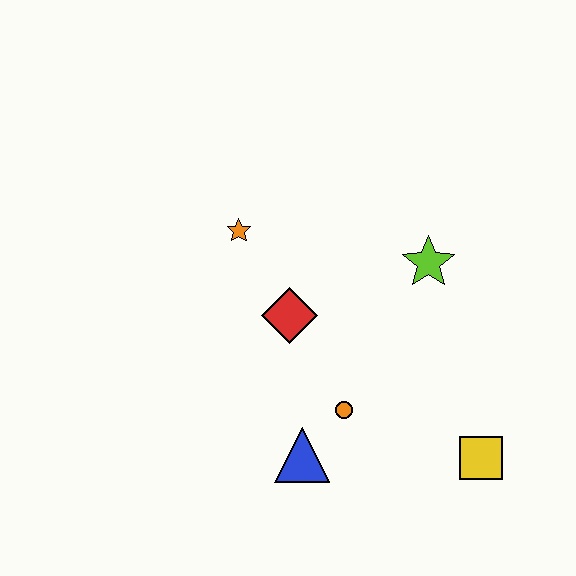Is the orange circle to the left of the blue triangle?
No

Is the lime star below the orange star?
Yes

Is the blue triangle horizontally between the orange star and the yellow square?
Yes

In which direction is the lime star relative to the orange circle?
The lime star is above the orange circle.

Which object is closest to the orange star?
The red diamond is closest to the orange star.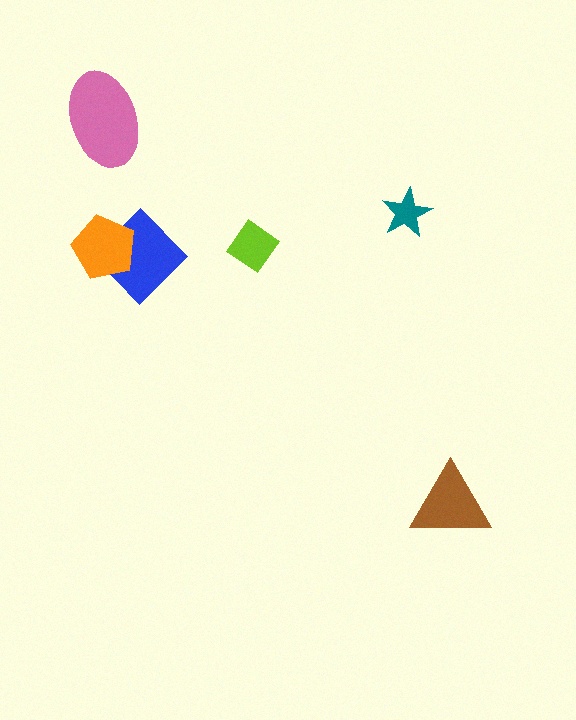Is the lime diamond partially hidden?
No, no other shape covers it.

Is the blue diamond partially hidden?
Yes, it is partially covered by another shape.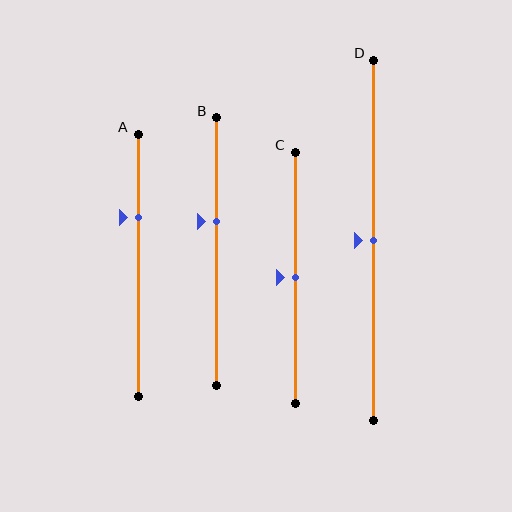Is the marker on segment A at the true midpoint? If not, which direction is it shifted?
No, the marker on segment A is shifted upward by about 18% of the segment length.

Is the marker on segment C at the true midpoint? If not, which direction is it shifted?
Yes, the marker on segment C is at the true midpoint.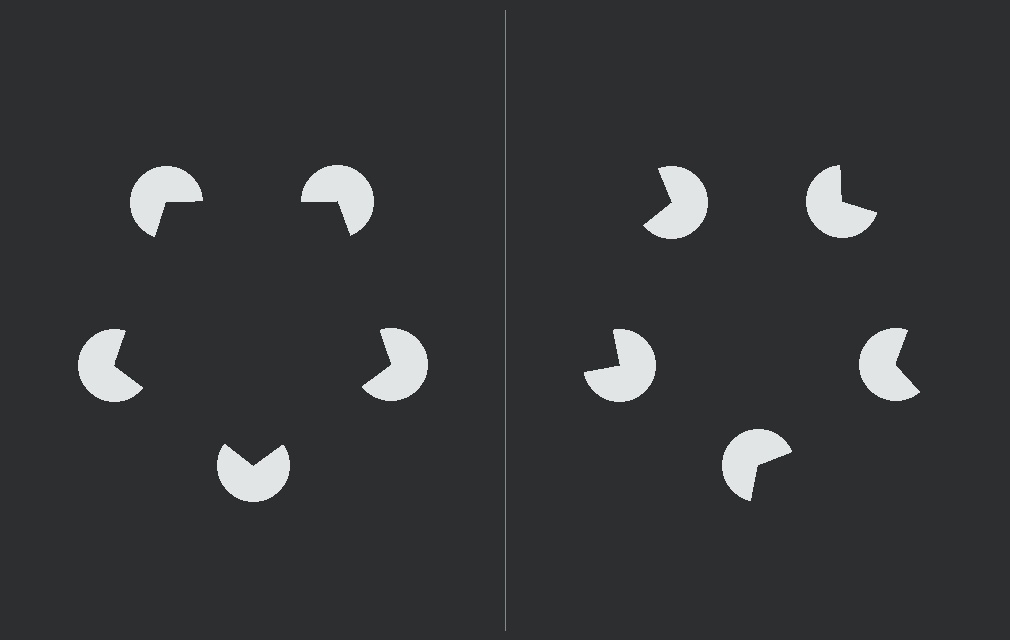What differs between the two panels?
The pac-man discs are positioned identically on both sides; only the wedge orientations differ. On the left they align to a pentagon; on the right they are misaligned.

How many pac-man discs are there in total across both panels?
10 — 5 on each side.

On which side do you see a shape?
An illusory pentagon appears on the left side. On the right side the wedge cuts are rotated, so no coherent shape forms.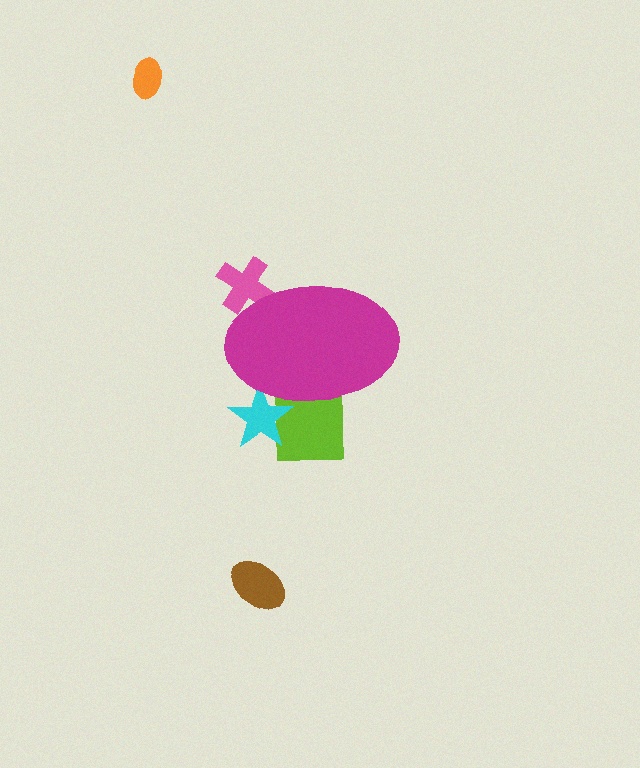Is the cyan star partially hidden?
Yes, the cyan star is partially hidden behind the magenta ellipse.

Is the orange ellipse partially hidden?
No, the orange ellipse is fully visible.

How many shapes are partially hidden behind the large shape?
3 shapes are partially hidden.